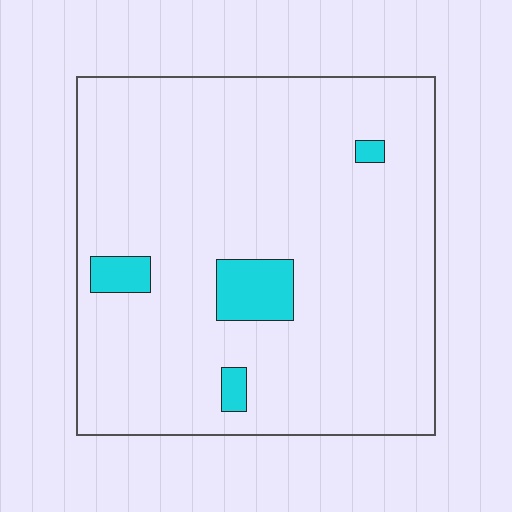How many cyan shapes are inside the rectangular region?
4.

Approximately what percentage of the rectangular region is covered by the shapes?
Approximately 5%.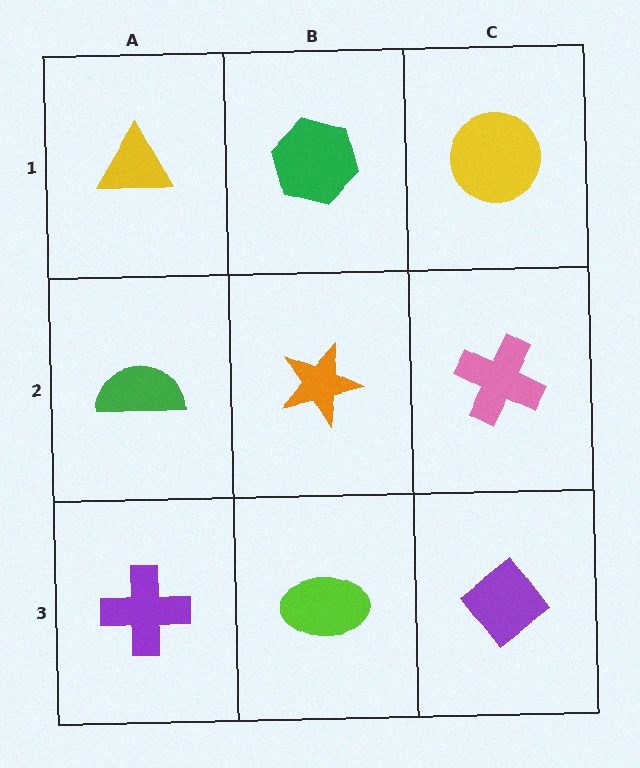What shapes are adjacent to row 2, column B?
A green hexagon (row 1, column B), a lime ellipse (row 3, column B), a green semicircle (row 2, column A), a pink cross (row 2, column C).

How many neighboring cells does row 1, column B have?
3.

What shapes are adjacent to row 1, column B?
An orange star (row 2, column B), a yellow triangle (row 1, column A), a yellow circle (row 1, column C).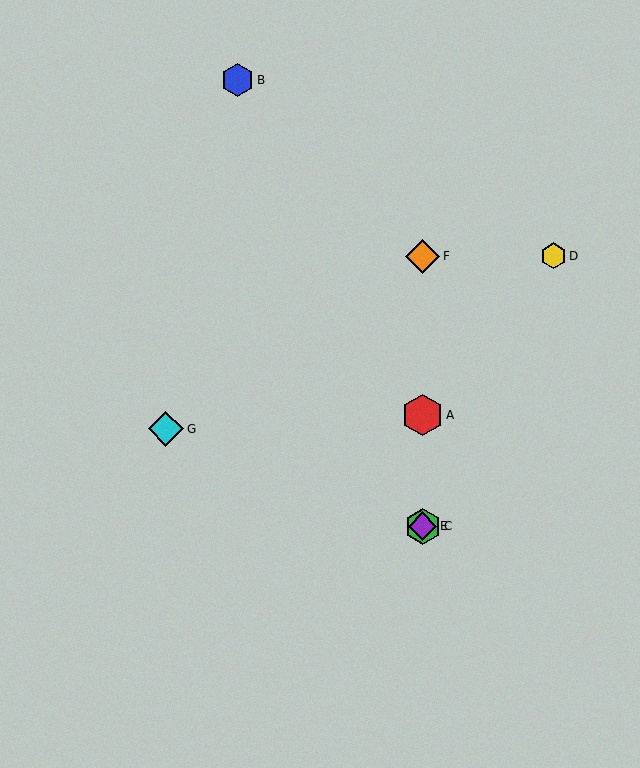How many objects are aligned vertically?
4 objects (A, C, E, F) are aligned vertically.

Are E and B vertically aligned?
No, E is at x≈423 and B is at x≈237.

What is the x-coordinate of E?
Object E is at x≈423.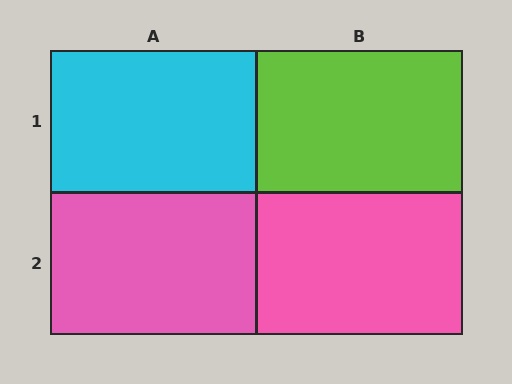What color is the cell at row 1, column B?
Lime.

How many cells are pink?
2 cells are pink.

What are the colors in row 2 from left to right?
Pink, pink.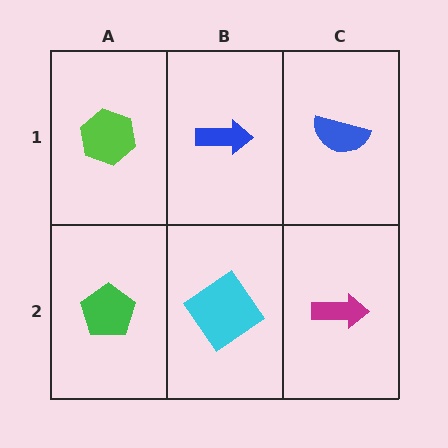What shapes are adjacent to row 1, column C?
A magenta arrow (row 2, column C), a blue arrow (row 1, column B).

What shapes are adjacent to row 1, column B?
A cyan diamond (row 2, column B), a lime hexagon (row 1, column A), a blue semicircle (row 1, column C).